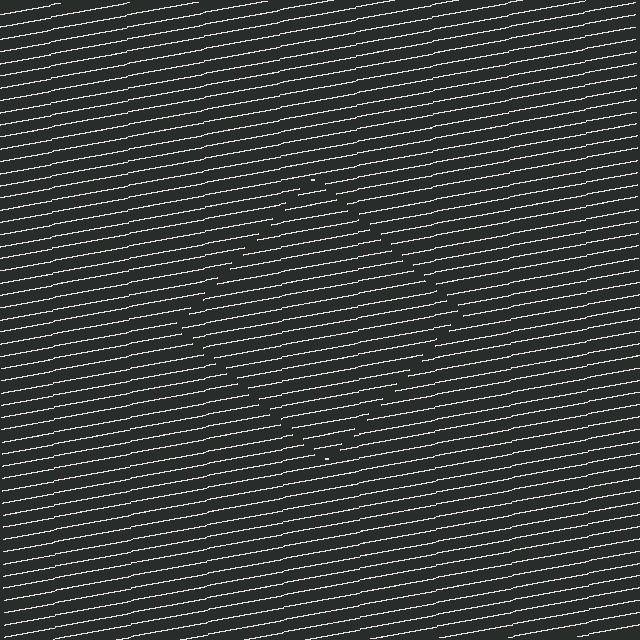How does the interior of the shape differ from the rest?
The interior of the shape contains the same grating, shifted by half a period — the contour is defined by the phase discontinuity where line-ends from the inner and outer gratings abut.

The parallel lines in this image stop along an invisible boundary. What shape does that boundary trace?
An illusory square. The interior of the shape contains the same grating, shifted by half a period — the contour is defined by the phase discontinuity where line-ends from the inner and outer gratings abut.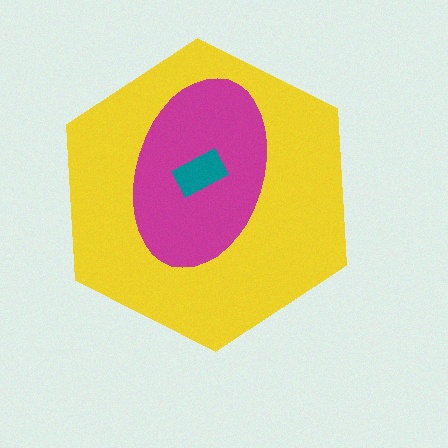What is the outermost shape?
The yellow hexagon.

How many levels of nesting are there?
3.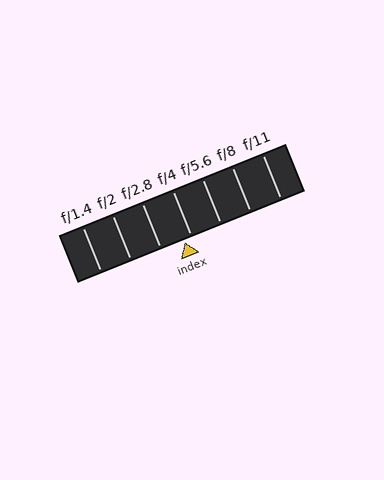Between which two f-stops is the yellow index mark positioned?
The index mark is between f/2.8 and f/4.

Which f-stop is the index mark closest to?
The index mark is closest to f/4.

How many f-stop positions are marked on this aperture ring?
There are 7 f-stop positions marked.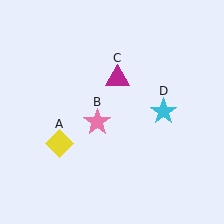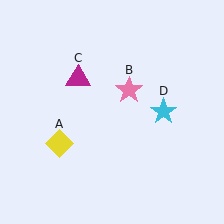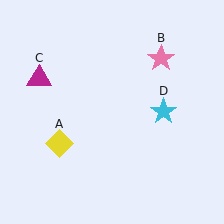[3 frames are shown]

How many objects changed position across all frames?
2 objects changed position: pink star (object B), magenta triangle (object C).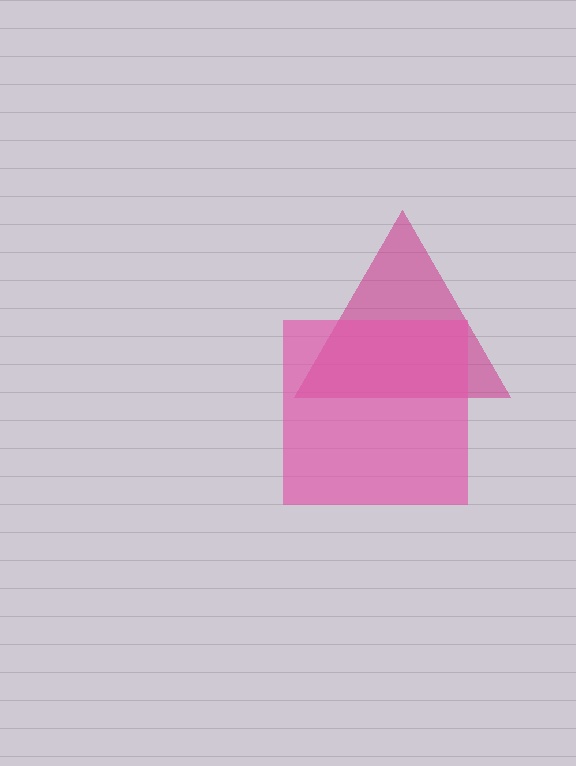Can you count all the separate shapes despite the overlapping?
Yes, there are 2 separate shapes.